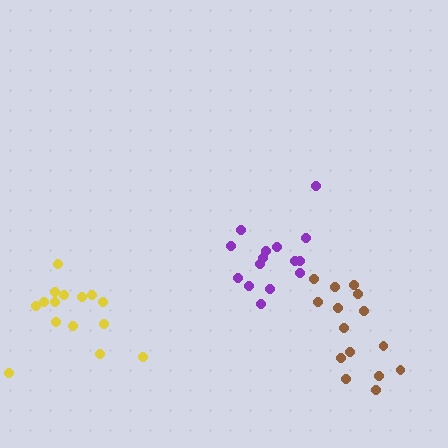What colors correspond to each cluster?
The clusters are colored: yellow, purple, brown.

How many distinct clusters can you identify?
There are 3 distinct clusters.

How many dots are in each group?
Group 1: 15 dots, Group 2: 15 dots, Group 3: 15 dots (45 total).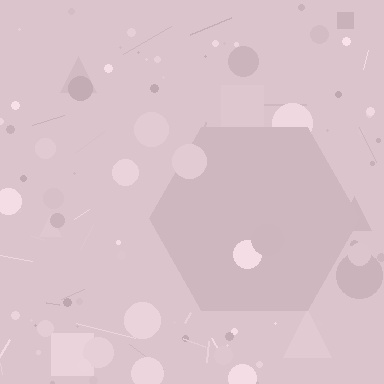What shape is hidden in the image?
A hexagon is hidden in the image.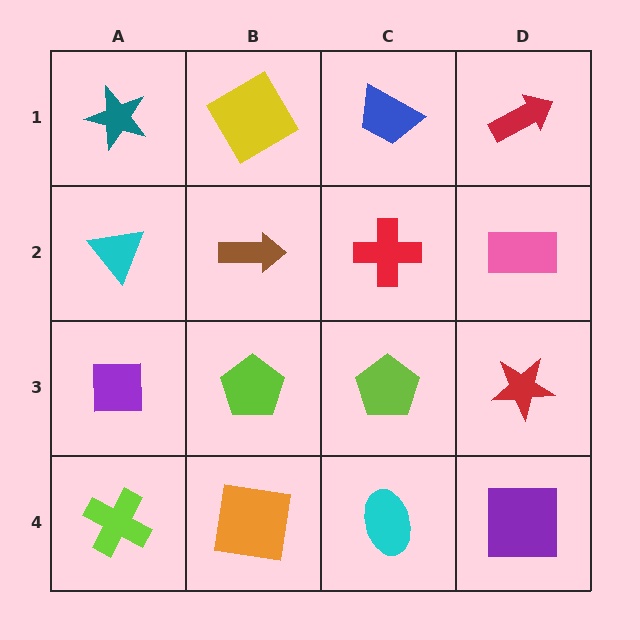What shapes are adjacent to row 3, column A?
A cyan triangle (row 2, column A), a lime cross (row 4, column A), a lime pentagon (row 3, column B).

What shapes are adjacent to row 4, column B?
A lime pentagon (row 3, column B), a lime cross (row 4, column A), a cyan ellipse (row 4, column C).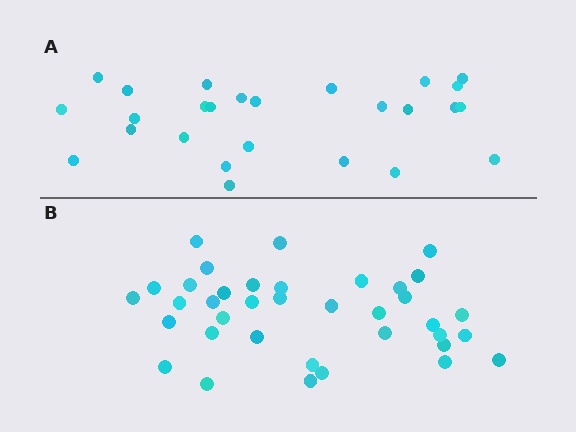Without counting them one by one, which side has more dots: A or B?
Region B (the bottom region) has more dots.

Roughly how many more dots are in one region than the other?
Region B has roughly 12 or so more dots than region A.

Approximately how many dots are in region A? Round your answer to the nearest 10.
About 30 dots. (The exact count is 26, which rounds to 30.)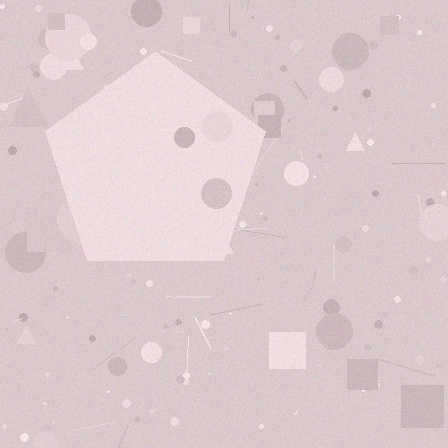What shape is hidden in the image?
A pentagon is hidden in the image.